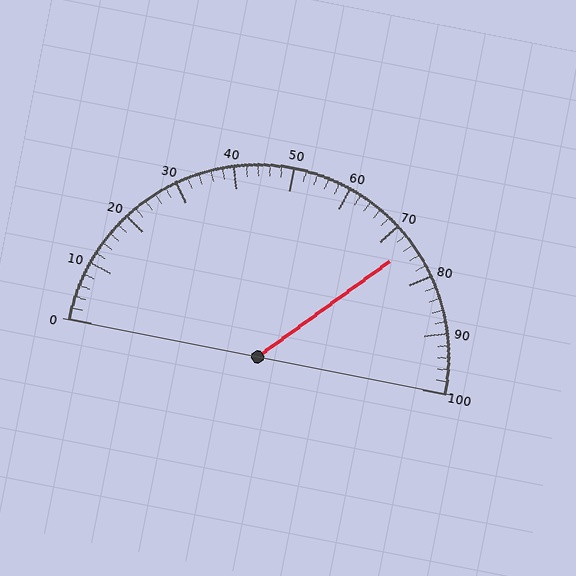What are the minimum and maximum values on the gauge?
The gauge ranges from 0 to 100.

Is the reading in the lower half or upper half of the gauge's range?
The reading is in the upper half of the range (0 to 100).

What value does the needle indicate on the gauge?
The needle indicates approximately 74.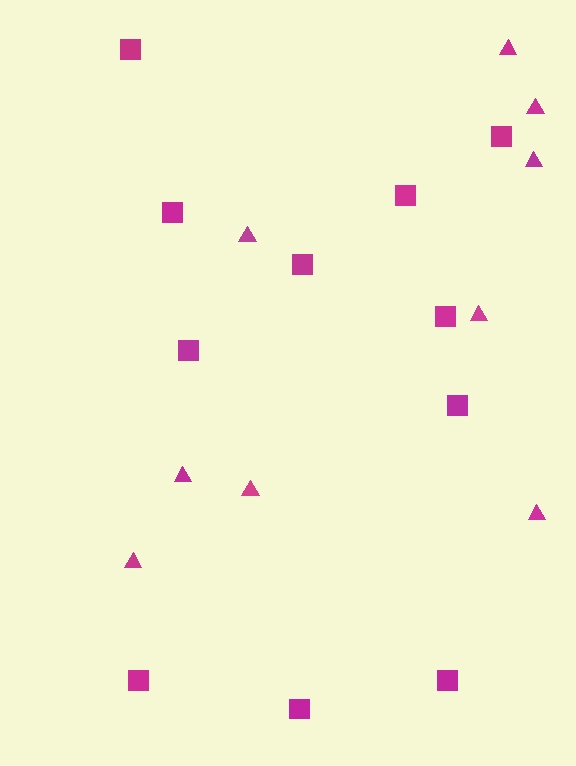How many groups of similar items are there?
There are 2 groups: one group of squares (11) and one group of triangles (9).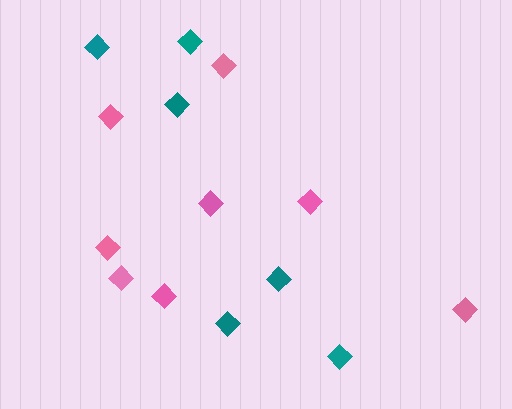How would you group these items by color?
There are 2 groups: one group of pink diamonds (8) and one group of teal diamonds (6).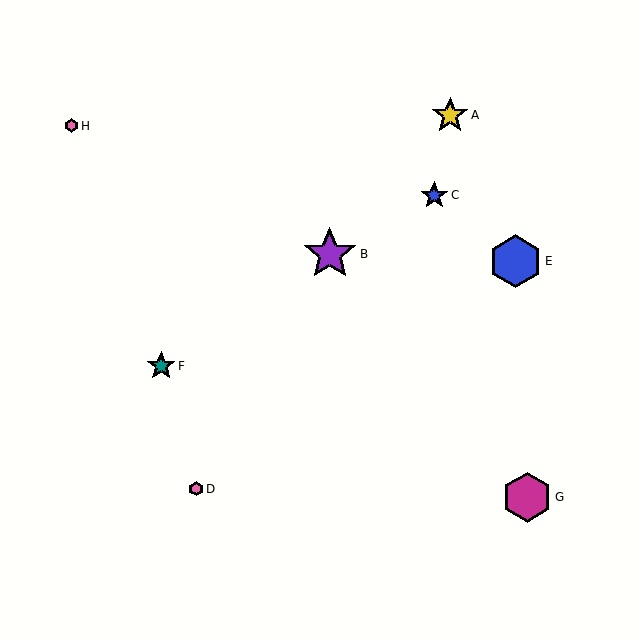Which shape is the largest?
The purple star (labeled B) is the largest.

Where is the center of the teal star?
The center of the teal star is at (161, 366).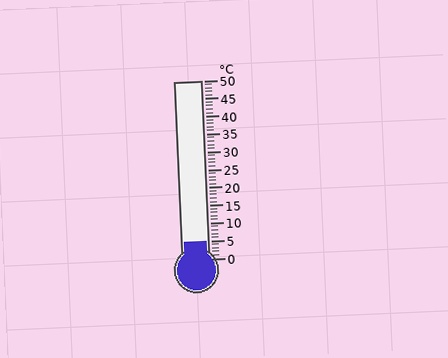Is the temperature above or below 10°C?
The temperature is below 10°C.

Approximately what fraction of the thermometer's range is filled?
The thermometer is filled to approximately 10% of its range.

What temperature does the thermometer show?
The thermometer shows approximately 5°C.